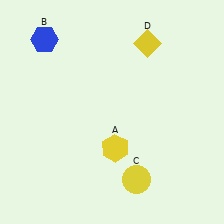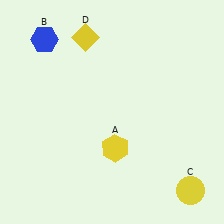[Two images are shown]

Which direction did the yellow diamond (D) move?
The yellow diamond (D) moved left.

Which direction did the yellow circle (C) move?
The yellow circle (C) moved right.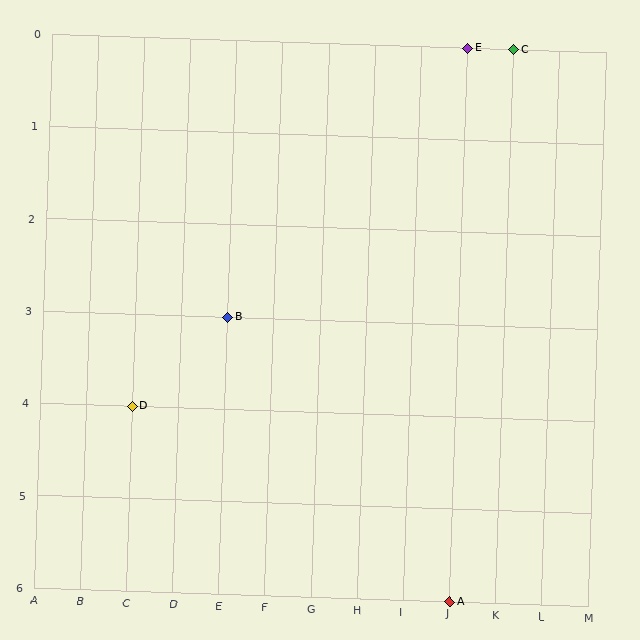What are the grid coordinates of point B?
Point B is at grid coordinates (E, 3).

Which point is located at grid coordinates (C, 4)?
Point D is at (C, 4).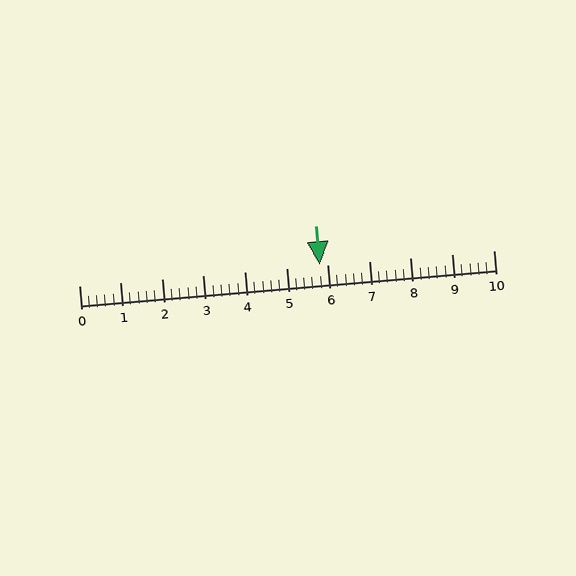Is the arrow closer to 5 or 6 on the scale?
The arrow is closer to 6.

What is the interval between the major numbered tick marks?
The major tick marks are spaced 1 units apart.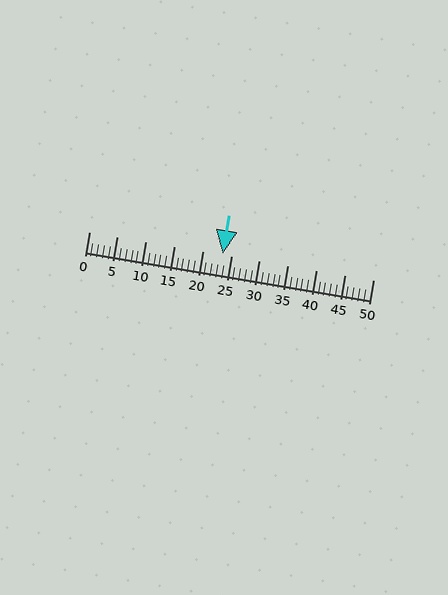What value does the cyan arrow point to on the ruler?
The cyan arrow points to approximately 24.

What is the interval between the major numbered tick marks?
The major tick marks are spaced 5 units apart.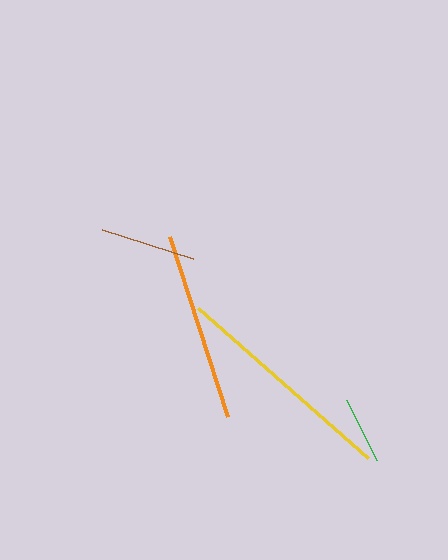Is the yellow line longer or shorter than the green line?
The yellow line is longer than the green line.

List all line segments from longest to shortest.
From longest to shortest: yellow, orange, brown, green.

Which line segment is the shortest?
The green line is the shortest at approximately 67 pixels.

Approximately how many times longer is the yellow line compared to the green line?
The yellow line is approximately 3.4 times the length of the green line.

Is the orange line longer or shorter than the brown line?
The orange line is longer than the brown line.